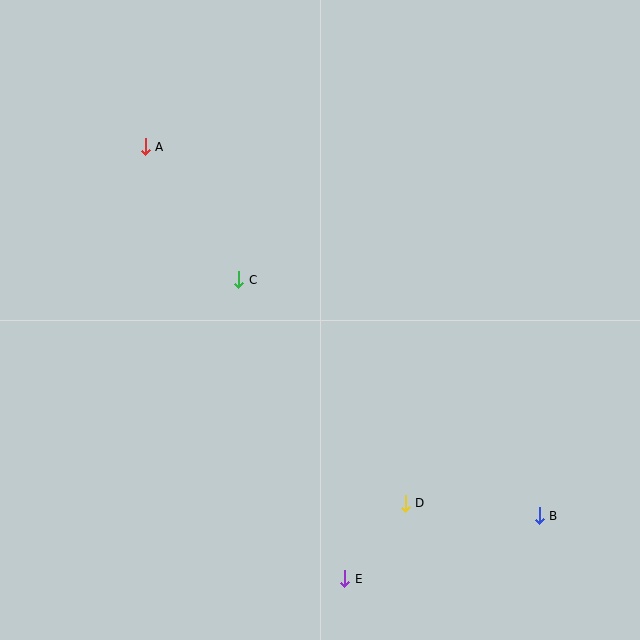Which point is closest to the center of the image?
Point C at (239, 280) is closest to the center.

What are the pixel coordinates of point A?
Point A is at (145, 147).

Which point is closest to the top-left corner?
Point A is closest to the top-left corner.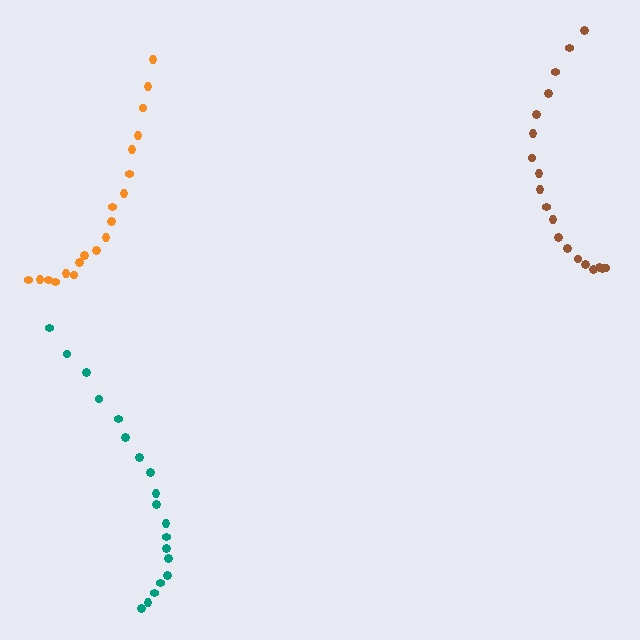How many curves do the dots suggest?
There are 3 distinct paths.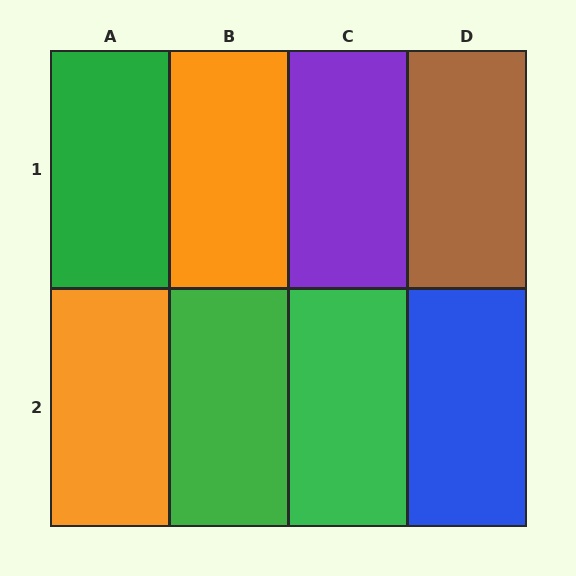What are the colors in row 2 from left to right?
Orange, green, green, blue.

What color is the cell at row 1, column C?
Purple.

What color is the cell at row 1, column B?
Orange.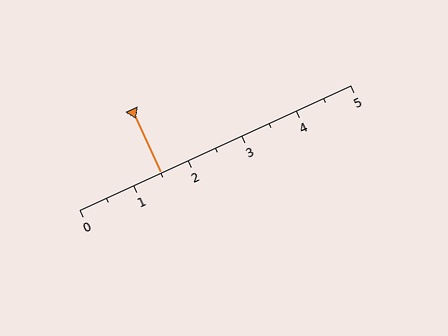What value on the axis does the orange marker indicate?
The marker indicates approximately 1.5.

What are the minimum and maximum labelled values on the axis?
The axis runs from 0 to 5.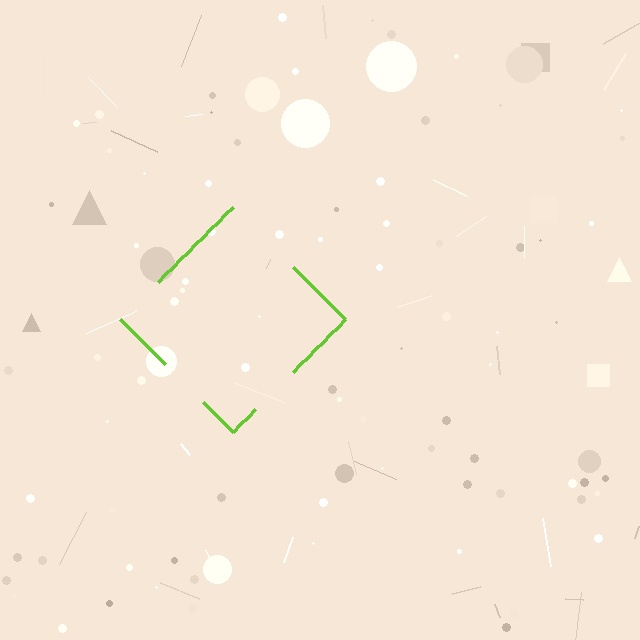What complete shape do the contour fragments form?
The contour fragments form a diamond.